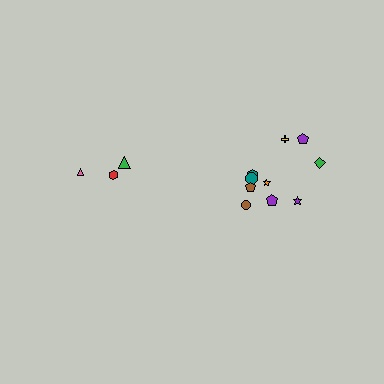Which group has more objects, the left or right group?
The right group.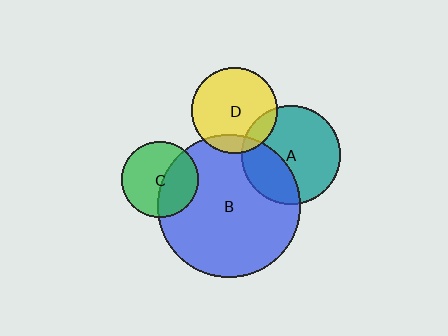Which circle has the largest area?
Circle B (blue).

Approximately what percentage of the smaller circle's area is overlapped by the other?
Approximately 30%.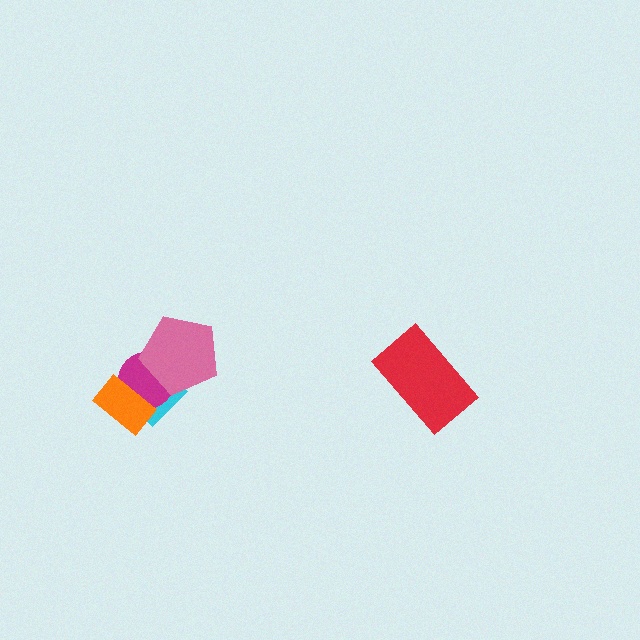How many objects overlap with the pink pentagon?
2 objects overlap with the pink pentagon.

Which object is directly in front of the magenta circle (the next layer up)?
The orange rectangle is directly in front of the magenta circle.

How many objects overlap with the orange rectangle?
2 objects overlap with the orange rectangle.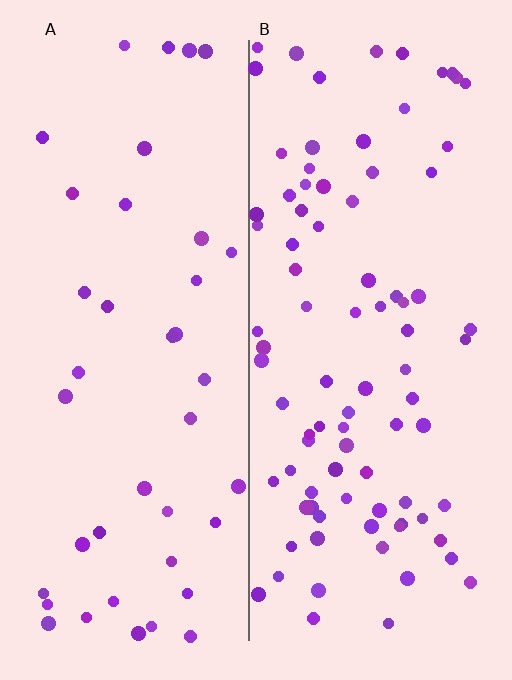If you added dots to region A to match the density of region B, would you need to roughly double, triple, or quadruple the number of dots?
Approximately double.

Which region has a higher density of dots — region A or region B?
B (the right).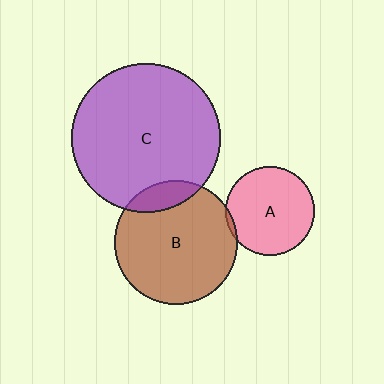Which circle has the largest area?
Circle C (purple).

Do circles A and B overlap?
Yes.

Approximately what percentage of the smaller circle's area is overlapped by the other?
Approximately 5%.